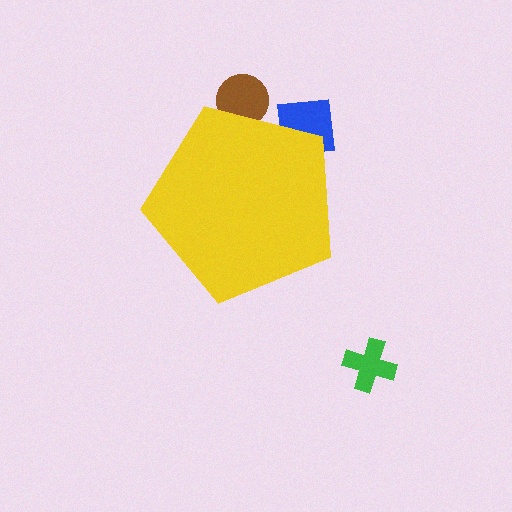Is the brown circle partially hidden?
Yes, the brown circle is partially hidden behind the yellow pentagon.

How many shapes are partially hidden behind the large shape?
2 shapes are partially hidden.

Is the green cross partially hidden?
No, the green cross is fully visible.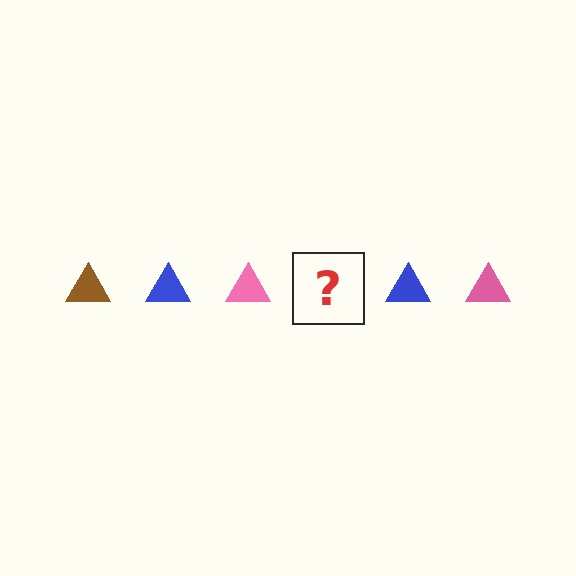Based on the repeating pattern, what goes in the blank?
The blank should be a brown triangle.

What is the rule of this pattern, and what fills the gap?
The rule is that the pattern cycles through brown, blue, pink triangles. The gap should be filled with a brown triangle.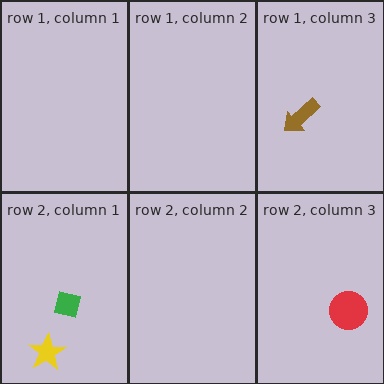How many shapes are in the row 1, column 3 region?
1.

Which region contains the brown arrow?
The row 1, column 3 region.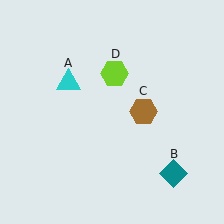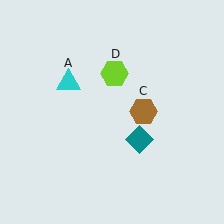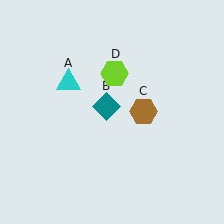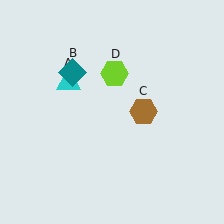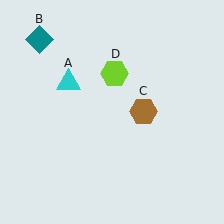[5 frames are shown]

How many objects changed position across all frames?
1 object changed position: teal diamond (object B).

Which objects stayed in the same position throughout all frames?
Cyan triangle (object A) and brown hexagon (object C) and lime hexagon (object D) remained stationary.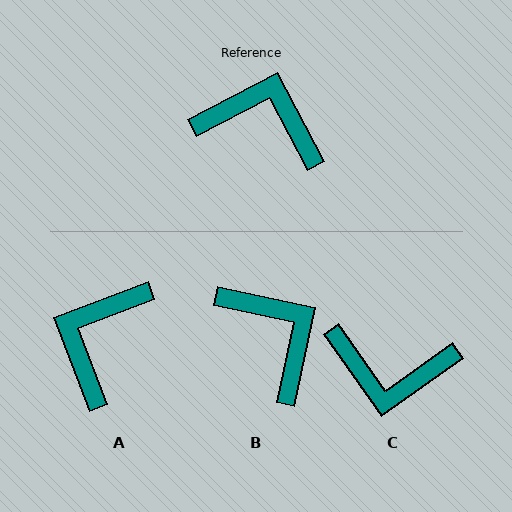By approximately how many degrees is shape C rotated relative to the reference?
Approximately 172 degrees clockwise.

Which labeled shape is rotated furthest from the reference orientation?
C, about 172 degrees away.